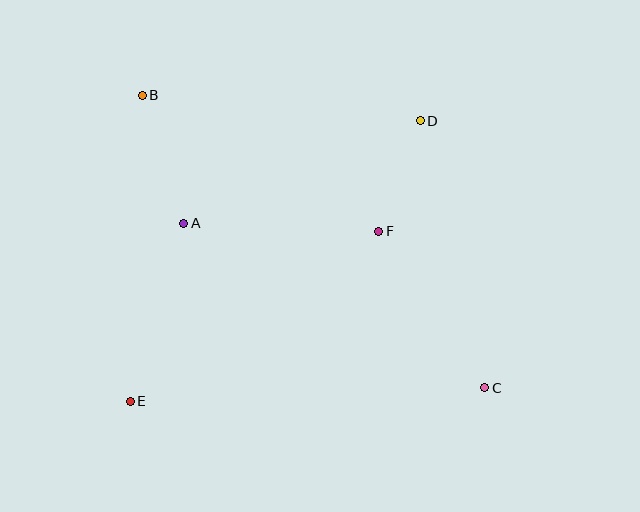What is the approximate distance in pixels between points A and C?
The distance between A and C is approximately 343 pixels.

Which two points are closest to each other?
Points D and F are closest to each other.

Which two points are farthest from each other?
Points B and C are farthest from each other.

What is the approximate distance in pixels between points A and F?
The distance between A and F is approximately 195 pixels.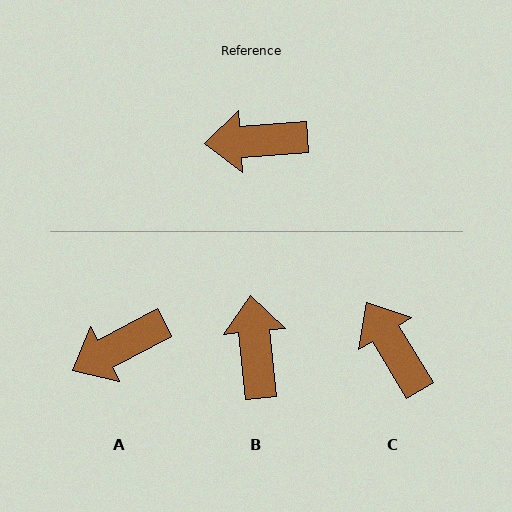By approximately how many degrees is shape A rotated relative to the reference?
Approximately 24 degrees counter-clockwise.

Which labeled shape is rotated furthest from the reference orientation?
B, about 88 degrees away.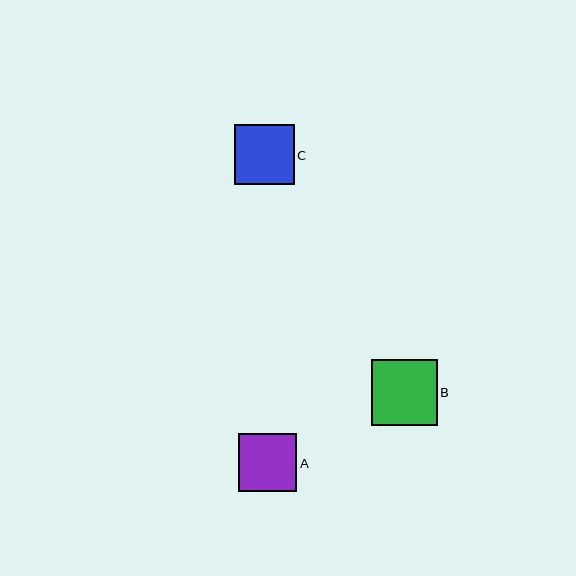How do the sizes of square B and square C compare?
Square B and square C are approximately the same size.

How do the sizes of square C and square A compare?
Square C and square A are approximately the same size.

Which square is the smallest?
Square A is the smallest with a size of approximately 58 pixels.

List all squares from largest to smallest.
From largest to smallest: B, C, A.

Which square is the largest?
Square B is the largest with a size of approximately 66 pixels.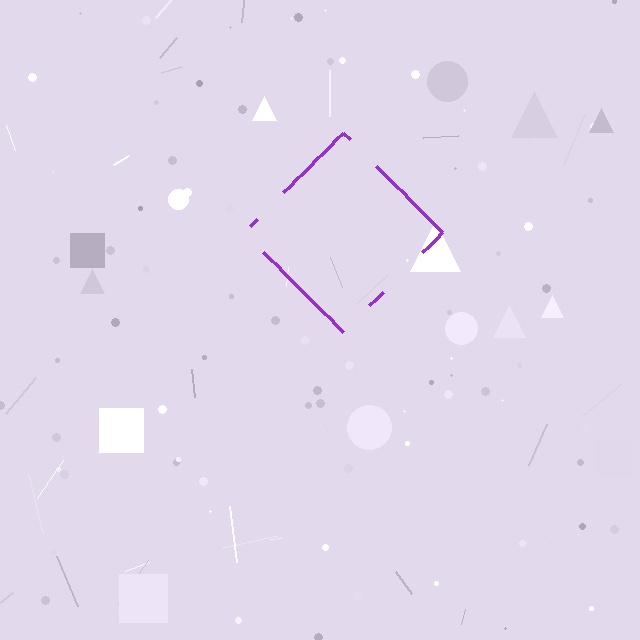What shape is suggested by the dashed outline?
The dashed outline suggests a diamond.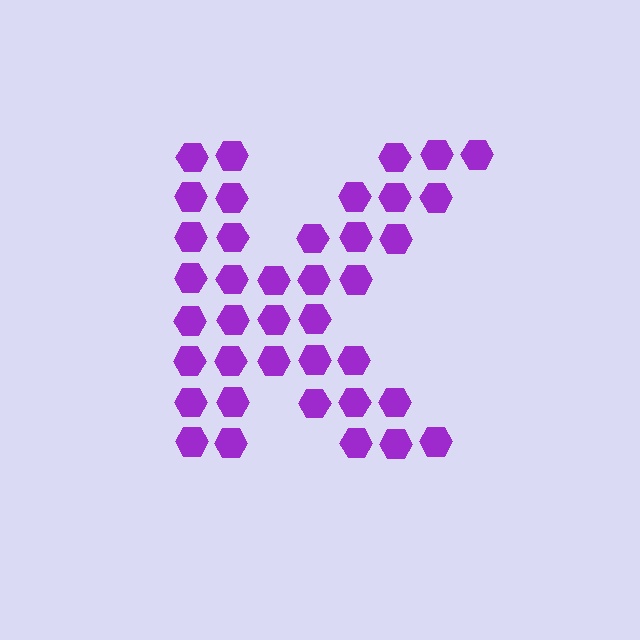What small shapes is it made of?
It is made of small hexagons.